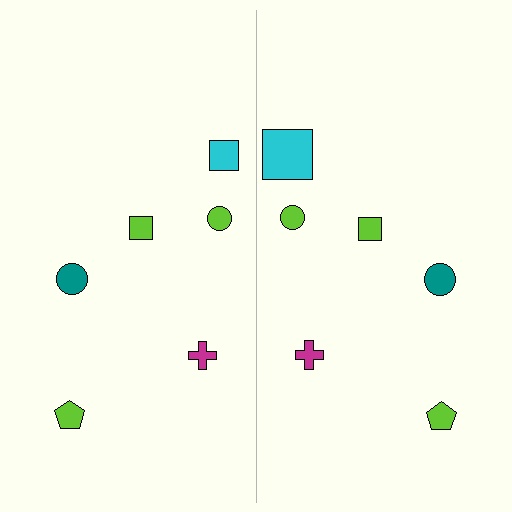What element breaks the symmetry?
The cyan square on the right side has a different size than its mirror counterpart.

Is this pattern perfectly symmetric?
No, the pattern is not perfectly symmetric. The cyan square on the right side has a different size than its mirror counterpart.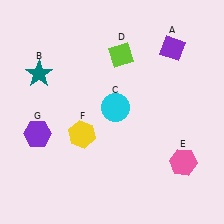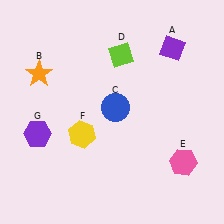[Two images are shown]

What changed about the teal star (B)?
In Image 1, B is teal. In Image 2, it changed to orange.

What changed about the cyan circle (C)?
In Image 1, C is cyan. In Image 2, it changed to blue.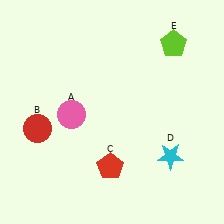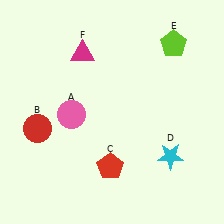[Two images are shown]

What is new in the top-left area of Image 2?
A magenta triangle (F) was added in the top-left area of Image 2.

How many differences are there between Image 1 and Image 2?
There is 1 difference between the two images.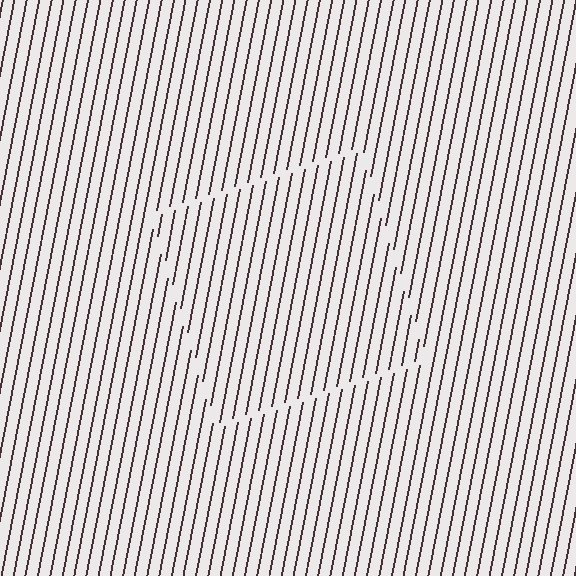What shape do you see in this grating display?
An illusory square. The interior of the shape contains the same grating, shifted by half a period — the contour is defined by the phase discontinuity where line-ends from the inner and outer gratings abut.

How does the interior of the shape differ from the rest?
The interior of the shape contains the same grating, shifted by half a period — the contour is defined by the phase discontinuity where line-ends from the inner and outer gratings abut.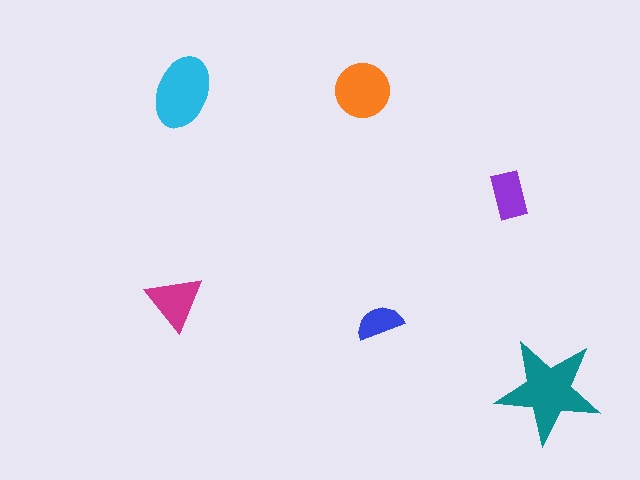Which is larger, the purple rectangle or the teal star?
The teal star.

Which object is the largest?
The teal star.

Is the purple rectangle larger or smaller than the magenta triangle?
Smaller.